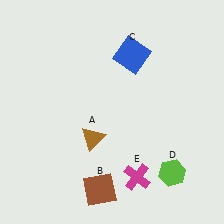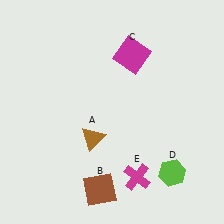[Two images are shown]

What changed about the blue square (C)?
In Image 1, C is blue. In Image 2, it changed to magenta.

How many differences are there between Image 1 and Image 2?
There is 1 difference between the two images.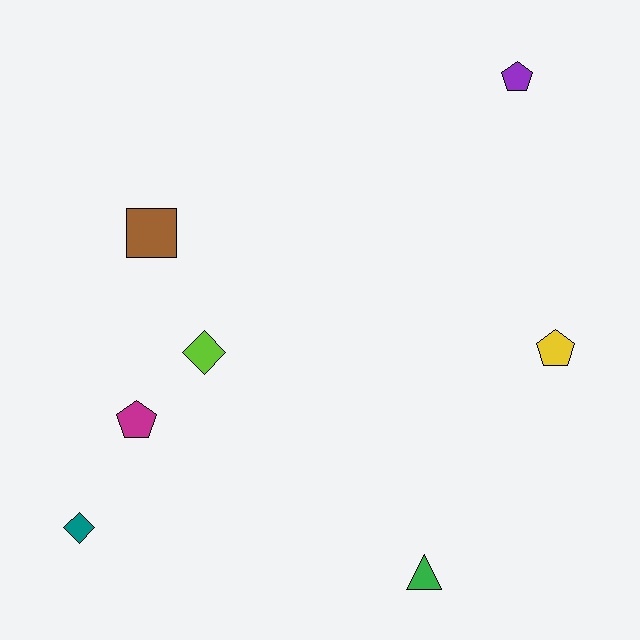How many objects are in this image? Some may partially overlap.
There are 7 objects.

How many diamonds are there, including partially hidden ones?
There are 2 diamonds.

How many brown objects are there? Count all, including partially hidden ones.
There is 1 brown object.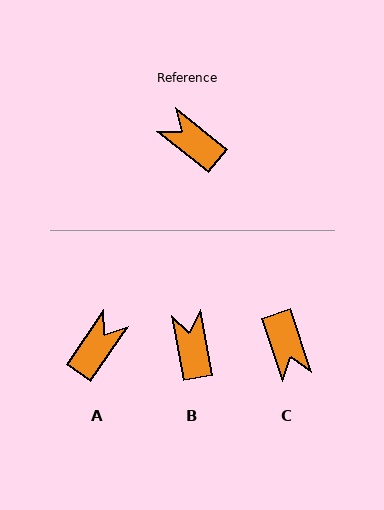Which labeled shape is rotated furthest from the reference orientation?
C, about 147 degrees away.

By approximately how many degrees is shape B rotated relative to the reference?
Approximately 41 degrees clockwise.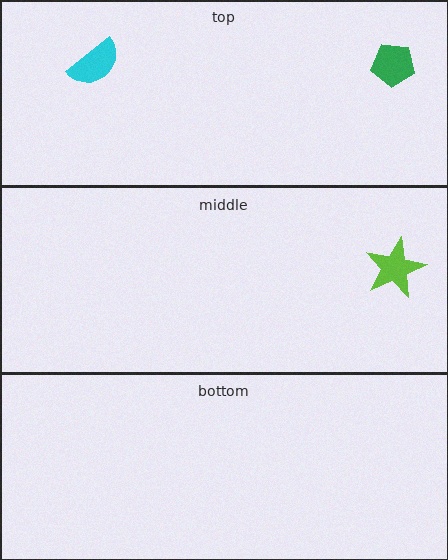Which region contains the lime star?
The middle region.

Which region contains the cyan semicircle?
The top region.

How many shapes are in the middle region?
1.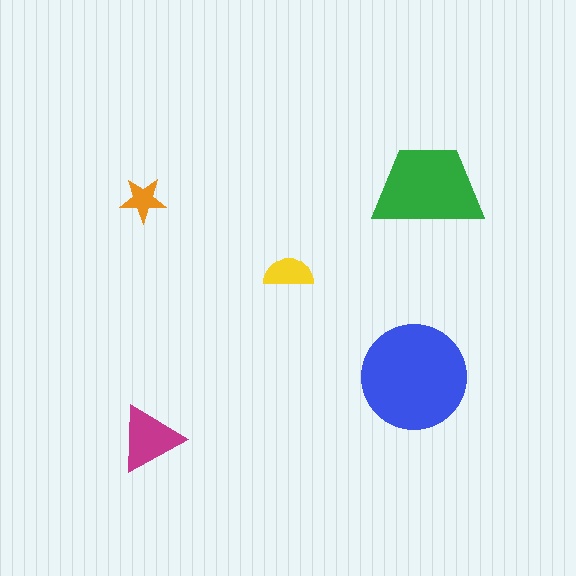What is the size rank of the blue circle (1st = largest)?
1st.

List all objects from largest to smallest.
The blue circle, the green trapezoid, the magenta triangle, the yellow semicircle, the orange star.